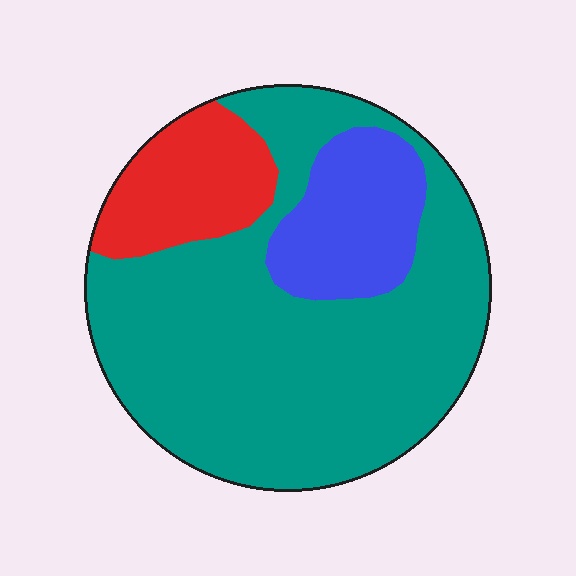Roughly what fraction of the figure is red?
Red covers roughly 15% of the figure.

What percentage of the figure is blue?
Blue covers about 15% of the figure.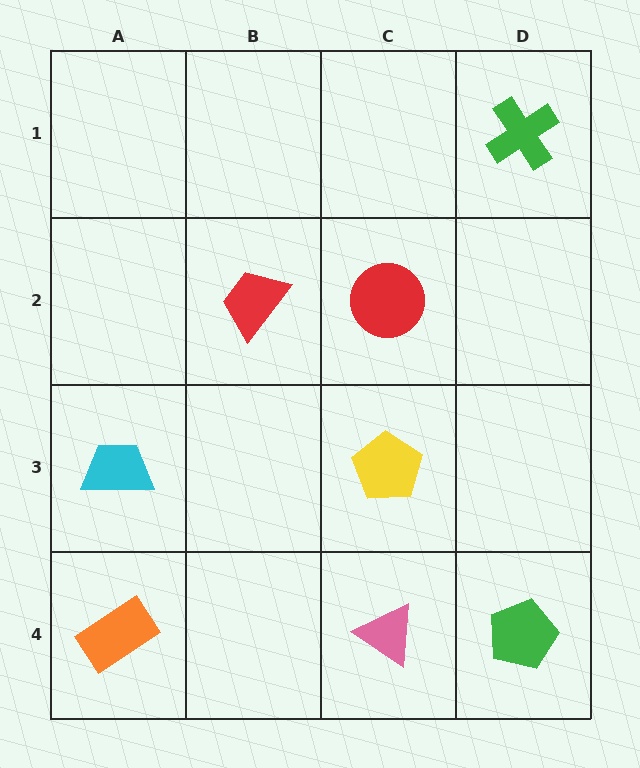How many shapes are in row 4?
3 shapes.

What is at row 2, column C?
A red circle.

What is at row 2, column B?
A red trapezoid.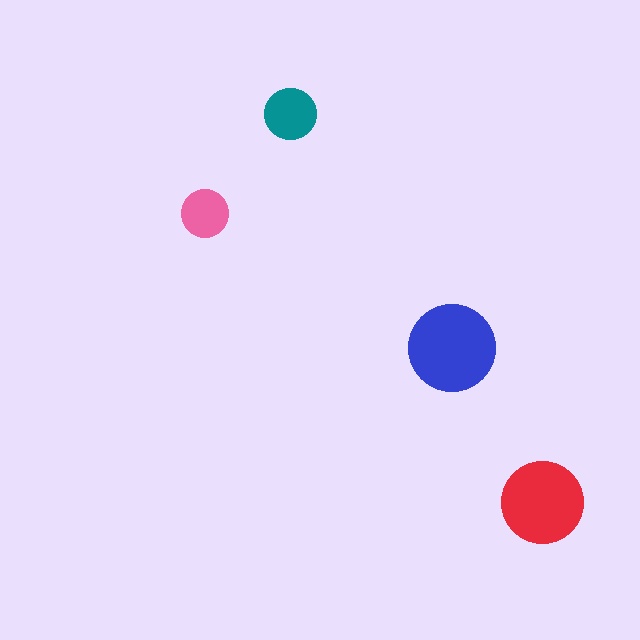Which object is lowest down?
The red circle is bottommost.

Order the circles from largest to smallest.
the blue one, the red one, the teal one, the pink one.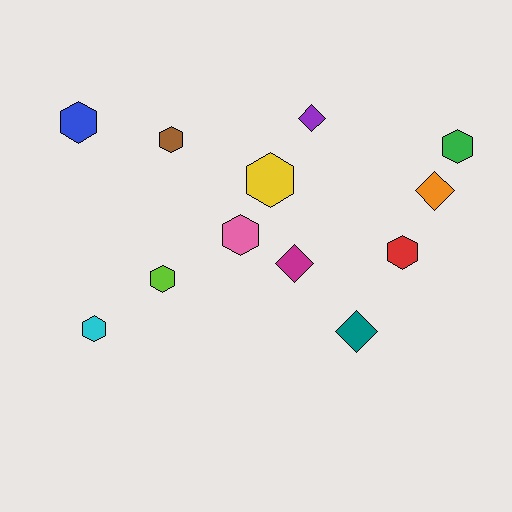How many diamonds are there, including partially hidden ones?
There are 4 diamonds.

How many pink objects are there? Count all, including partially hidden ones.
There is 1 pink object.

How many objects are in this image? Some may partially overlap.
There are 12 objects.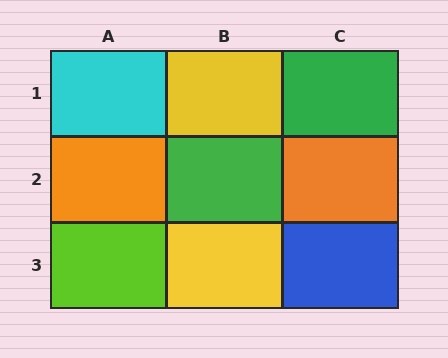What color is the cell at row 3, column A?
Lime.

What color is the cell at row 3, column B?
Yellow.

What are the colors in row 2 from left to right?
Orange, green, orange.